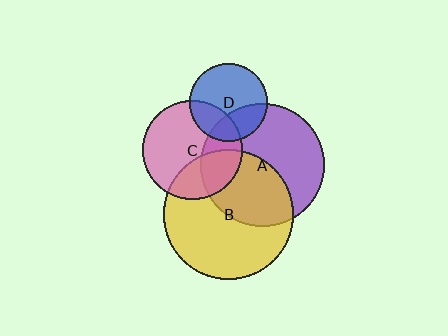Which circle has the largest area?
Circle B (yellow).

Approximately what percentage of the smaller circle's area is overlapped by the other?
Approximately 30%.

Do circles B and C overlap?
Yes.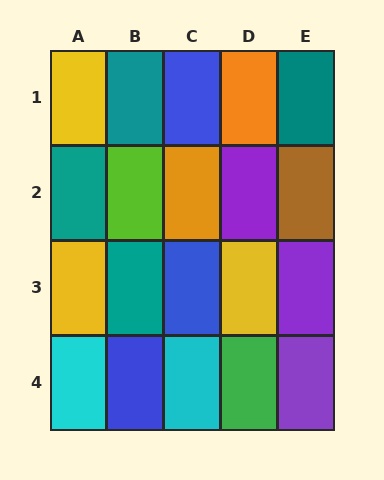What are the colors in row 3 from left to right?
Yellow, teal, blue, yellow, purple.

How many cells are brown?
1 cell is brown.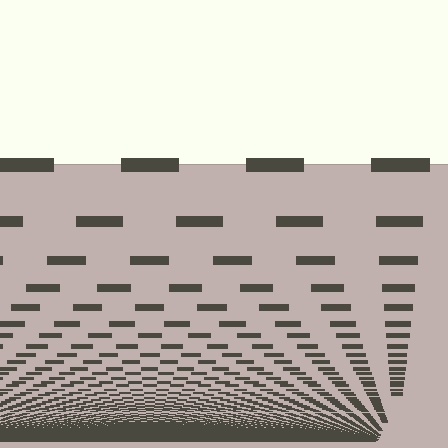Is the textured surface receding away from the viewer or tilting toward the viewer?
The surface appears to tilt toward the viewer. Texture elements get larger and sparser toward the top.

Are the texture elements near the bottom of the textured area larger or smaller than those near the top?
Smaller. The gradient is inverted — elements near the bottom are smaller and denser.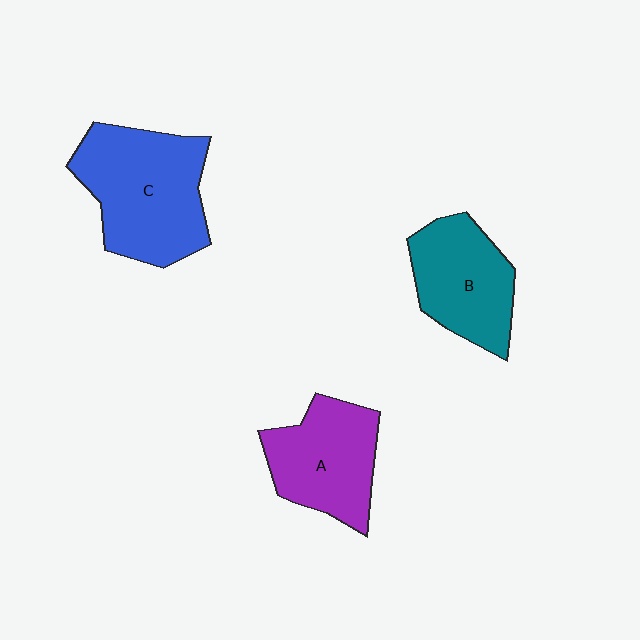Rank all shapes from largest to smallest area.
From largest to smallest: C (blue), A (purple), B (teal).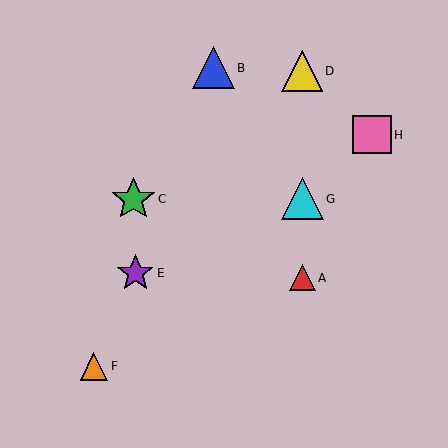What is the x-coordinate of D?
Object D is at x≈302.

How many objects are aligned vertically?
3 objects (A, D, G) are aligned vertically.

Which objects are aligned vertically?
Objects A, D, G are aligned vertically.